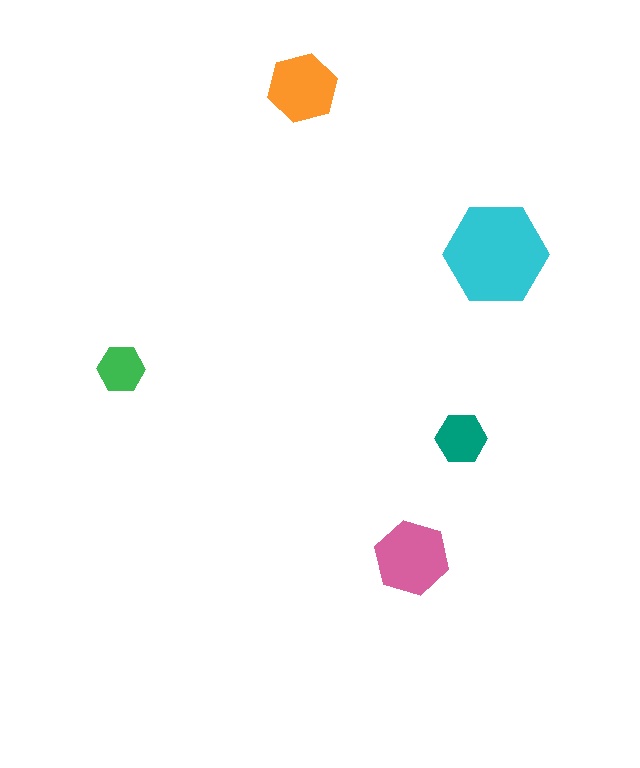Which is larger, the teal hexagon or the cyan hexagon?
The cyan one.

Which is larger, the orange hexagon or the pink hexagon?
The pink one.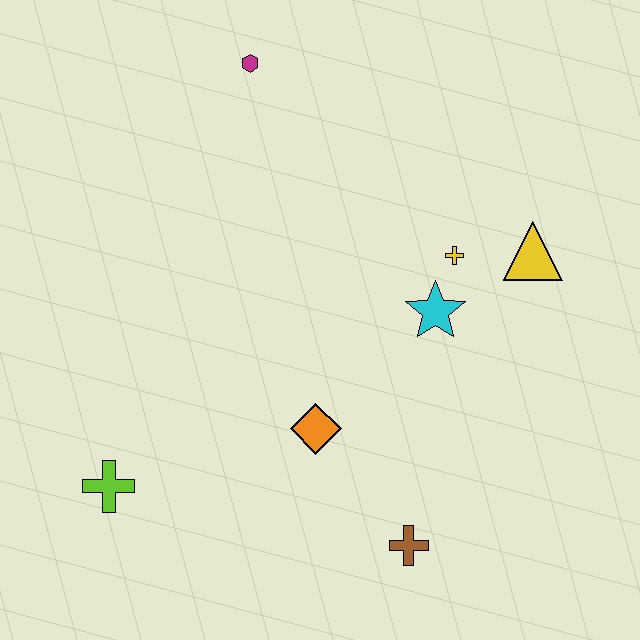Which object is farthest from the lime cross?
The yellow triangle is farthest from the lime cross.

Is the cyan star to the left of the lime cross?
No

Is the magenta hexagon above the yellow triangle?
Yes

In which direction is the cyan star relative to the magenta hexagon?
The cyan star is below the magenta hexagon.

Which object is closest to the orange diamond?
The brown cross is closest to the orange diamond.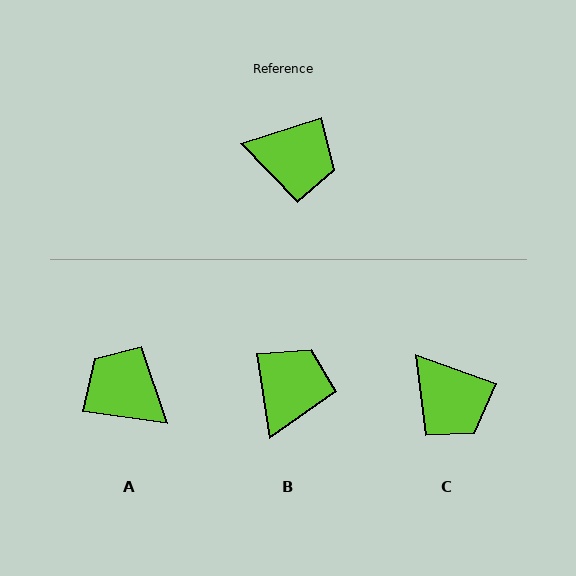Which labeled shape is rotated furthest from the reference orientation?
A, about 154 degrees away.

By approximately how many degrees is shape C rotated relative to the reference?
Approximately 37 degrees clockwise.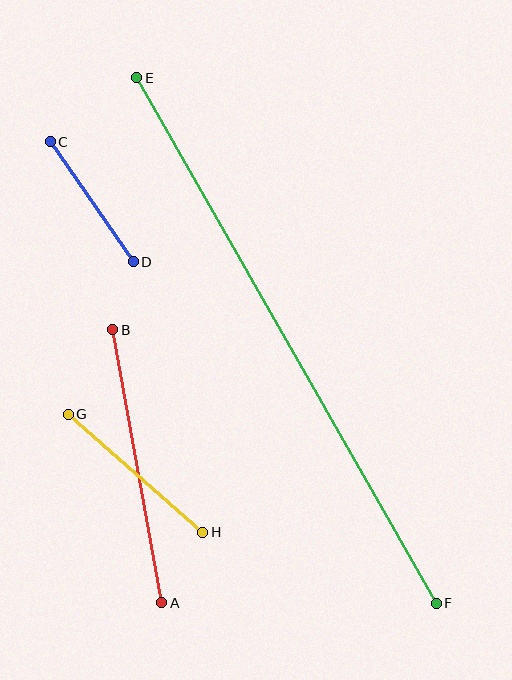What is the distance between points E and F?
The distance is approximately 605 pixels.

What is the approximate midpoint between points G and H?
The midpoint is at approximately (135, 473) pixels.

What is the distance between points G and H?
The distance is approximately 179 pixels.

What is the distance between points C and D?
The distance is approximately 146 pixels.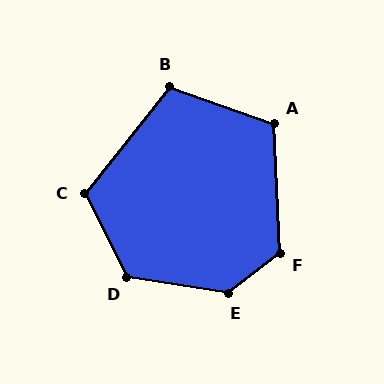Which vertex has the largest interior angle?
E, at approximately 134 degrees.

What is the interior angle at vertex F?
Approximately 125 degrees (obtuse).